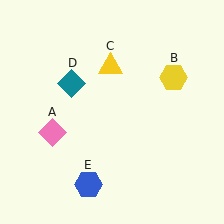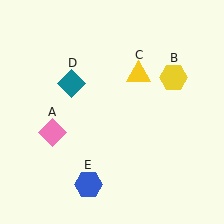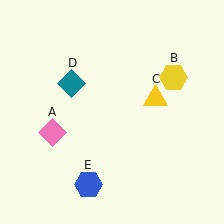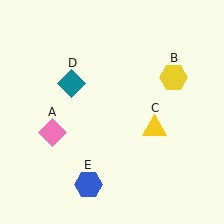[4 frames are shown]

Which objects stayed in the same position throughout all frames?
Pink diamond (object A) and yellow hexagon (object B) and teal diamond (object D) and blue hexagon (object E) remained stationary.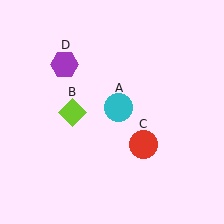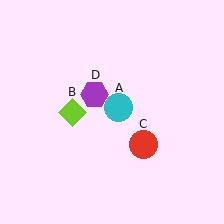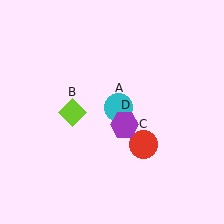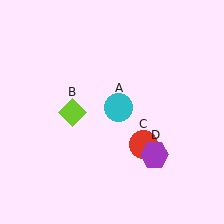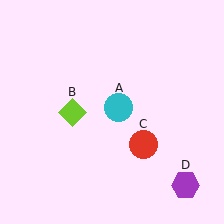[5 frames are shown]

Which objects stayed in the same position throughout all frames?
Cyan circle (object A) and lime diamond (object B) and red circle (object C) remained stationary.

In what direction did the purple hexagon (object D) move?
The purple hexagon (object D) moved down and to the right.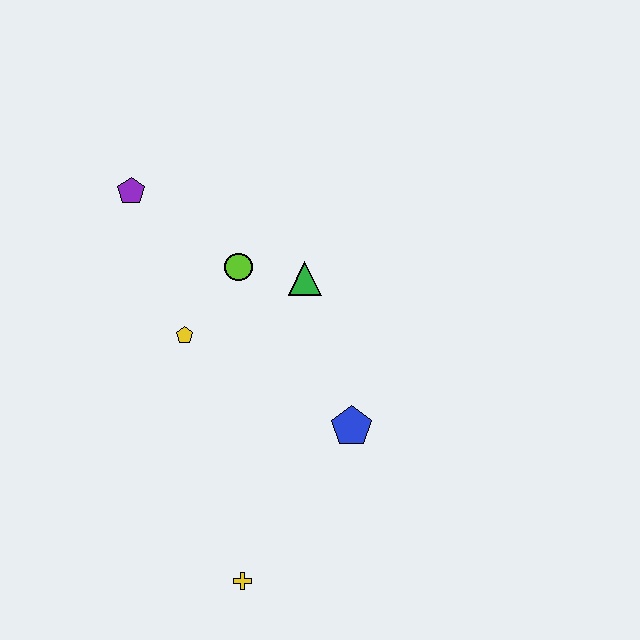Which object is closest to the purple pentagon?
The lime circle is closest to the purple pentagon.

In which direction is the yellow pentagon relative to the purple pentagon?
The yellow pentagon is below the purple pentagon.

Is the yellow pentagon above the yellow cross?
Yes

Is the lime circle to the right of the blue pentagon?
No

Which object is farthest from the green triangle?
The yellow cross is farthest from the green triangle.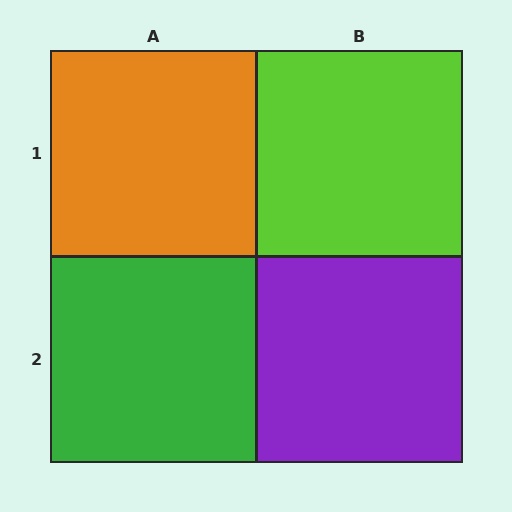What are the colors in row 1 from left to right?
Orange, lime.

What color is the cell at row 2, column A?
Green.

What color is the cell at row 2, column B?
Purple.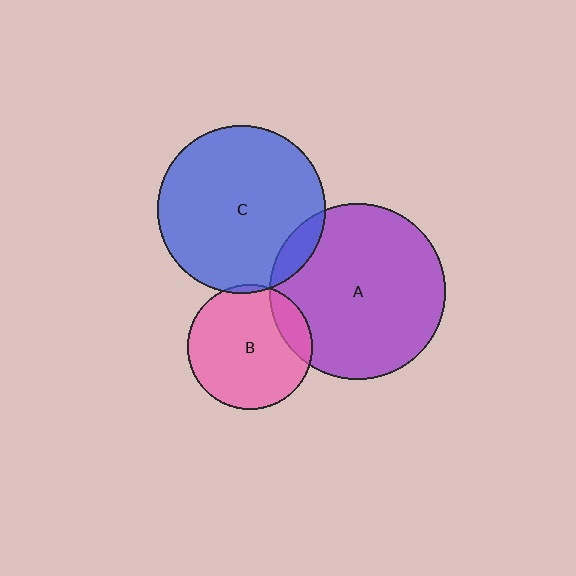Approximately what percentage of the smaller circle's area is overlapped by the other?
Approximately 15%.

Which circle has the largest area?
Circle A (purple).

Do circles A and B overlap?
Yes.